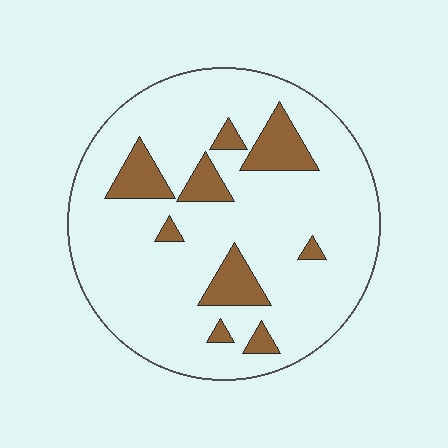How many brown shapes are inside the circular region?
9.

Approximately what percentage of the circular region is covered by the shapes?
Approximately 15%.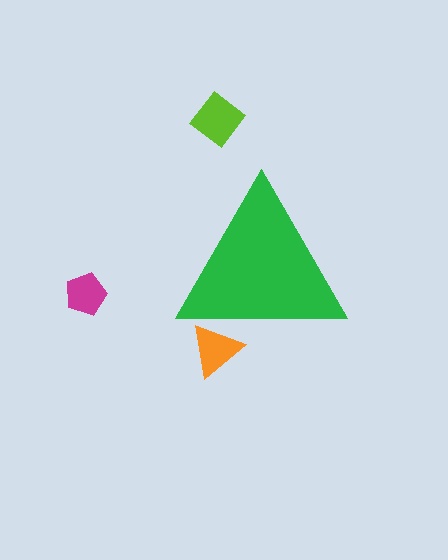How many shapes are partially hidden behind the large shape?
1 shape is partially hidden.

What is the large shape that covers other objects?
A green triangle.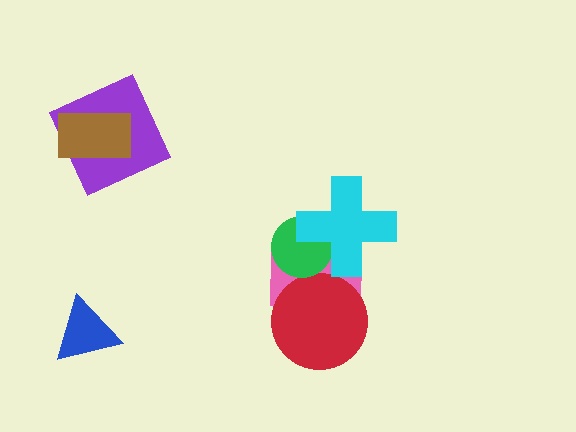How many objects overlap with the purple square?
1 object overlaps with the purple square.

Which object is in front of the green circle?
The cyan cross is in front of the green circle.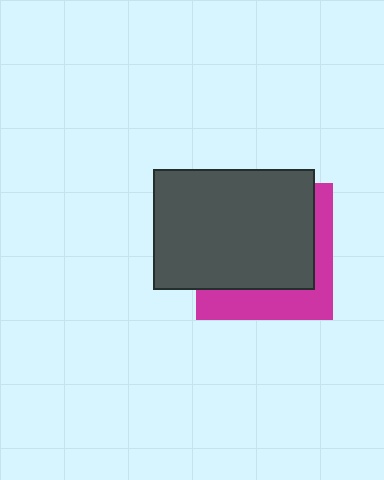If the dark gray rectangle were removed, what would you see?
You would see the complete magenta square.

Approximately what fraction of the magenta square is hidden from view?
Roughly 68% of the magenta square is hidden behind the dark gray rectangle.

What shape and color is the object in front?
The object in front is a dark gray rectangle.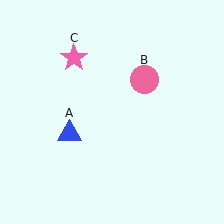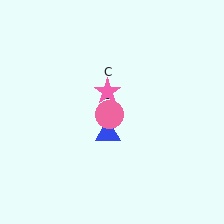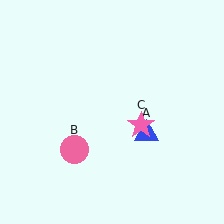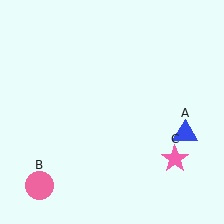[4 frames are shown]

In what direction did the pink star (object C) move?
The pink star (object C) moved down and to the right.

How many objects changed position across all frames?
3 objects changed position: blue triangle (object A), pink circle (object B), pink star (object C).